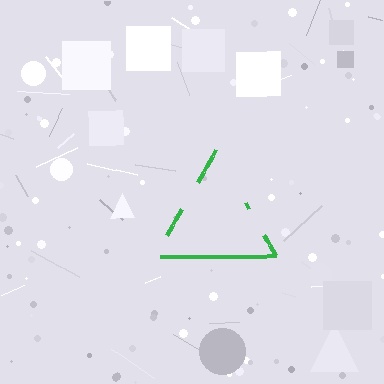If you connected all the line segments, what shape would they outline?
They would outline a triangle.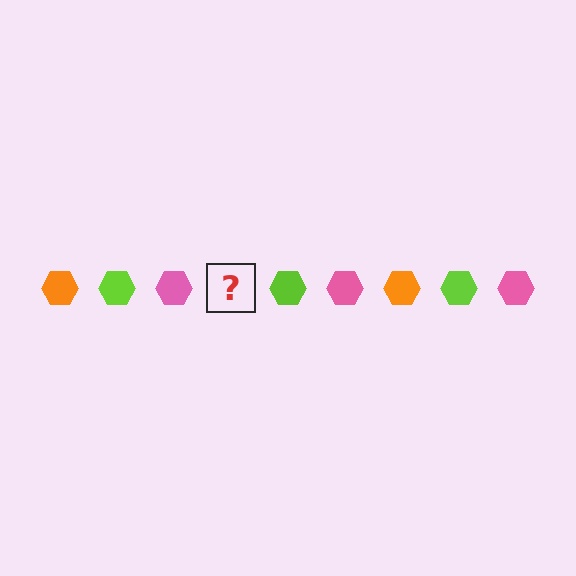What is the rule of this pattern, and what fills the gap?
The rule is that the pattern cycles through orange, lime, pink hexagons. The gap should be filled with an orange hexagon.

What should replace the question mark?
The question mark should be replaced with an orange hexagon.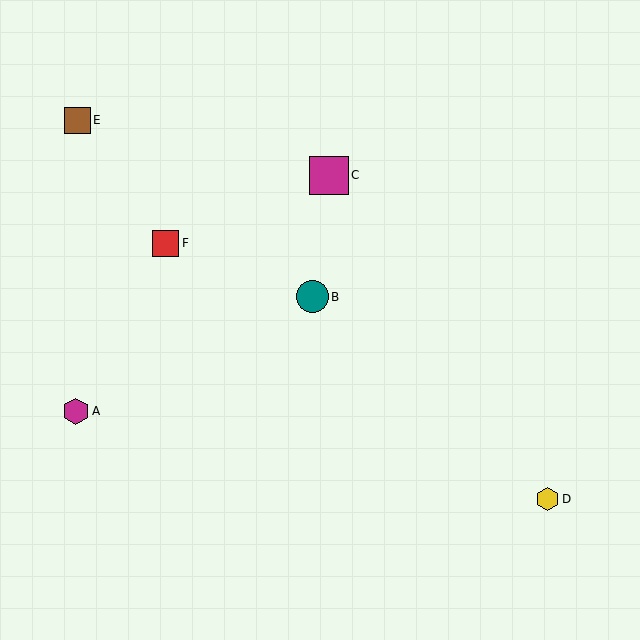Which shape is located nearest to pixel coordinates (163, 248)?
The red square (labeled F) at (166, 243) is nearest to that location.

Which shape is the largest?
The magenta square (labeled C) is the largest.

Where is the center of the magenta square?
The center of the magenta square is at (329, 175).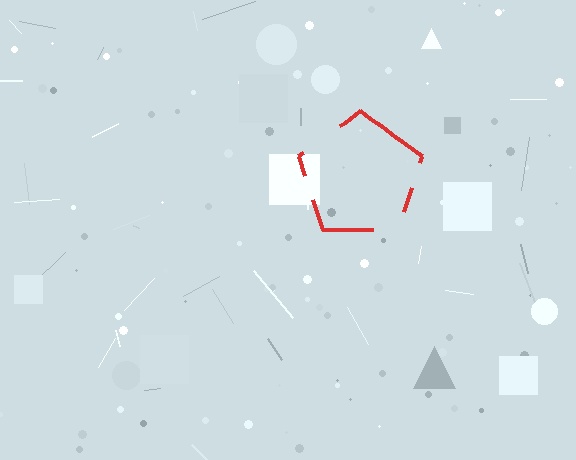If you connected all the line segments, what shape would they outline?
They would outline a pentagon.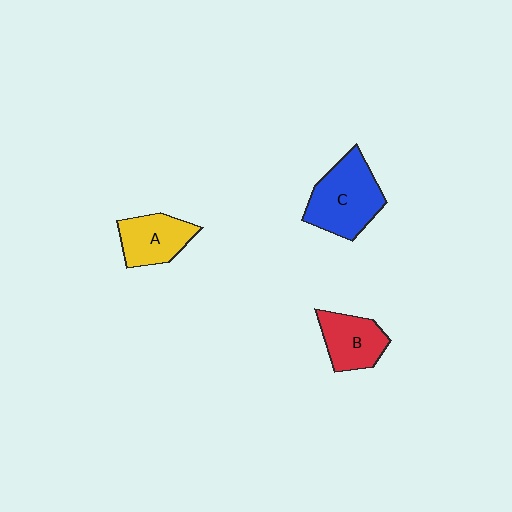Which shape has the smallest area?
Shape B (red).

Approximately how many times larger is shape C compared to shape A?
Approximately 1.4 times.